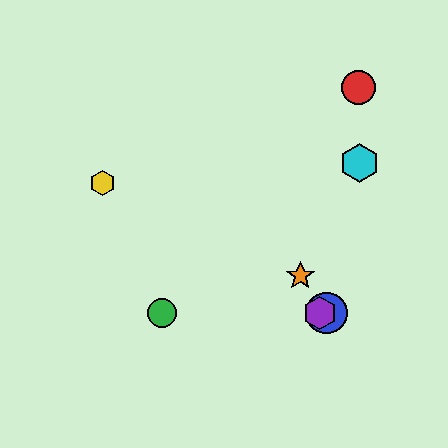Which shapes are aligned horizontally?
The blue circle, the green circle, the purple hexagon are aligned horizontally.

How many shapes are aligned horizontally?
3 shapes (the blue circle, the green circle, the purple hexagon) are aligned horizontally.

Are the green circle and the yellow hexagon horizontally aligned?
No, the green circle is at y≈313 and the yellow hexagon is at y≈183.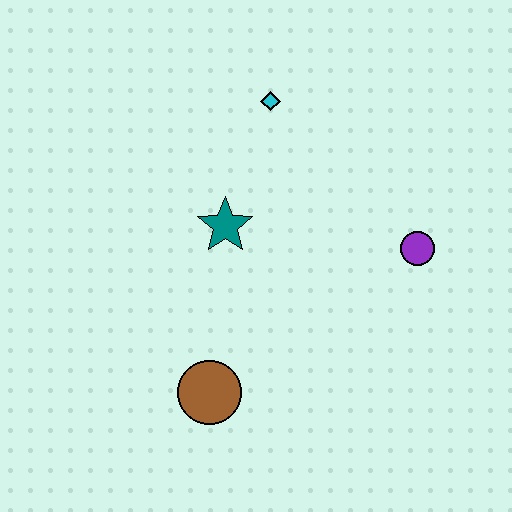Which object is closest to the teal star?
The cyan diamond is closest to the teal star.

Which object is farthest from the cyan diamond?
The brown circle is farthest from the cyan diamond.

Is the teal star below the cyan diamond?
Yes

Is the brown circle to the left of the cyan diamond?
Yes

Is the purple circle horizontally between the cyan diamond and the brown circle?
No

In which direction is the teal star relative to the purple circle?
The teal star is to the left of the purple circle.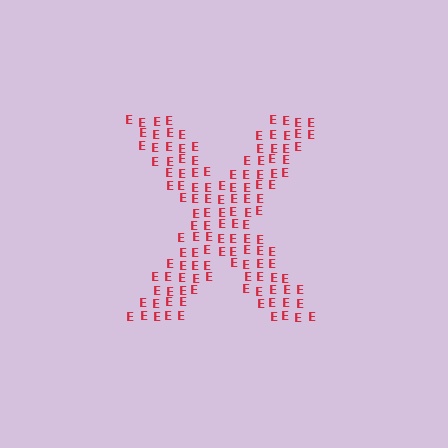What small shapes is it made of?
It is made of small letter E's.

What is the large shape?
The large shape is the letter X.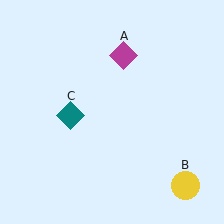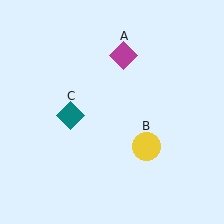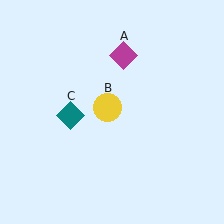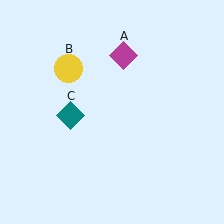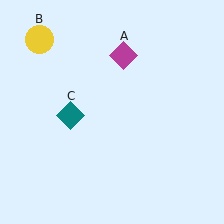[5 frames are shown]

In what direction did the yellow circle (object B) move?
The yellow circle (object B) moved up and to the left.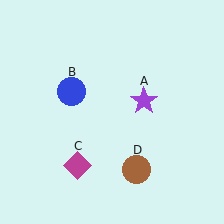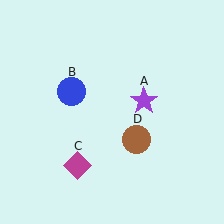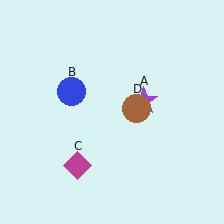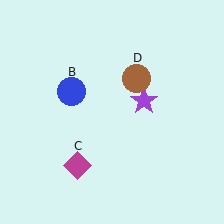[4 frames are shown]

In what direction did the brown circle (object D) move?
The brown circle (object D) moved up.